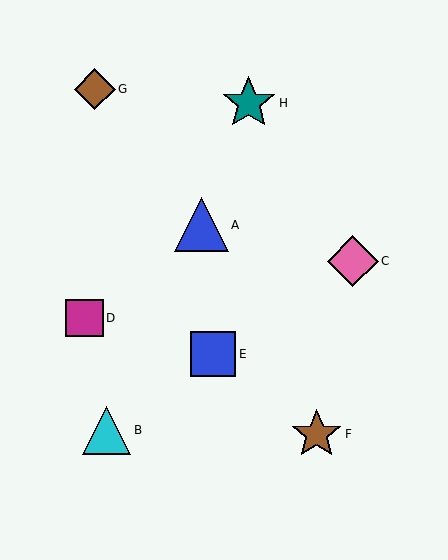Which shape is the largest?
The blue triangle (labeled A) is the largest.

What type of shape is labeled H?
Shape H is a teal star.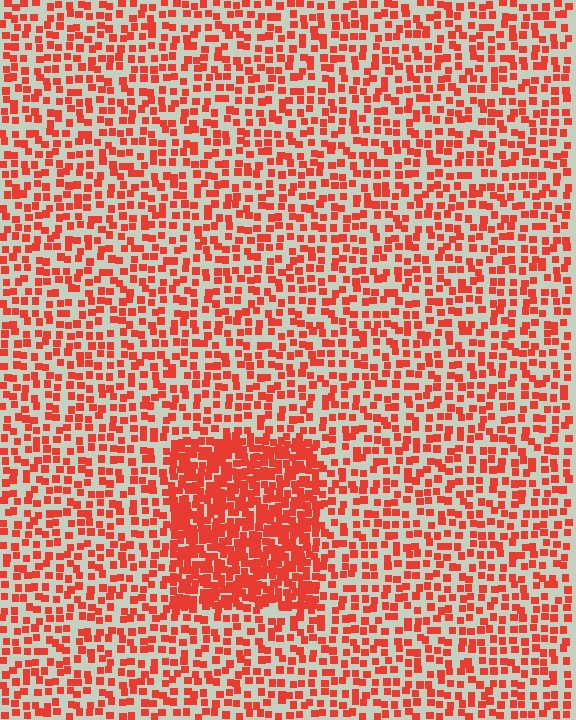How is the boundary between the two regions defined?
The boundary is defined by a change in element density (approximately 2.2x ratio). All elements are the same color, size, and shape.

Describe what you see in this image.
The image contains small red elements arranged at two different densities. A rectangle-shaped region is visible where the elements are more densely packed than the surrounding area.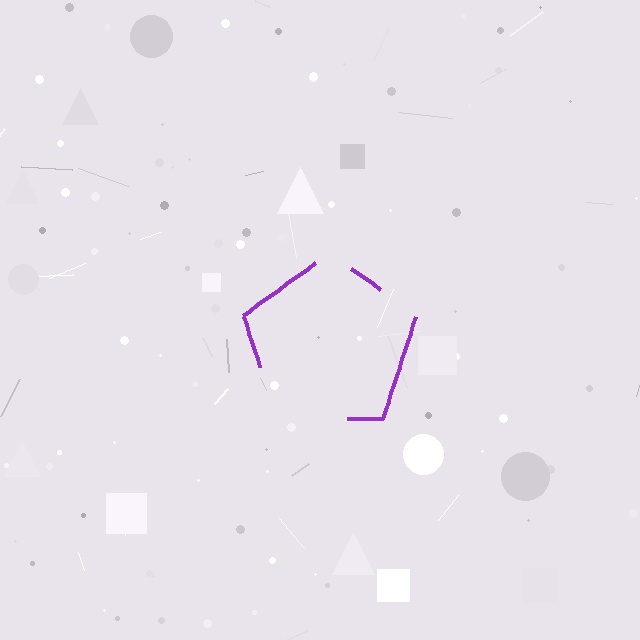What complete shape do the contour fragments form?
The contour fragments form a pentagon.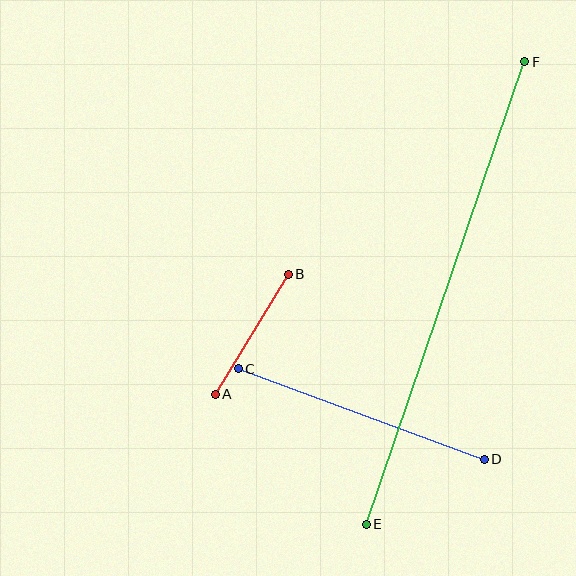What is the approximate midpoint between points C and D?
The midpoint is at approximately (361, 414) pixels.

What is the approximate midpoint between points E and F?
The midpoint is at approximately (445, 293) pixels.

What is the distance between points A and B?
The distance is approximately 141 pixels.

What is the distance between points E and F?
The distance is approximately 489 pixels.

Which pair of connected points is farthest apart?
Points E and F are farthest apart.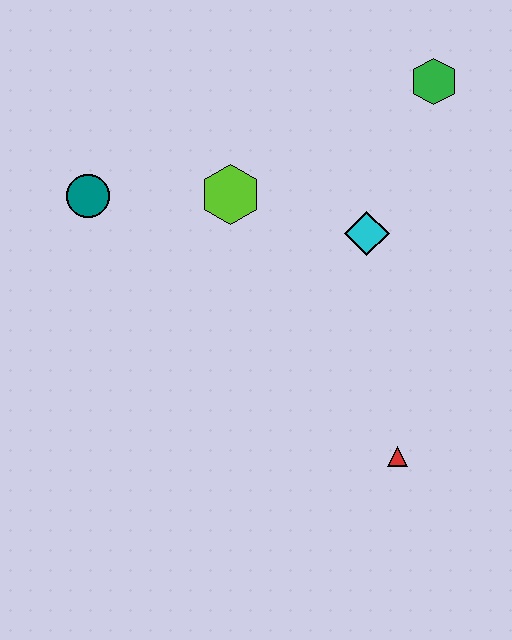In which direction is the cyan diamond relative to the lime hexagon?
The cyan diamond is to the right of the lime hexagon.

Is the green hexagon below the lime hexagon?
No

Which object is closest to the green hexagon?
The cyan diamond is closest to the green hexagon.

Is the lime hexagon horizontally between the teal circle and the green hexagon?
Yes